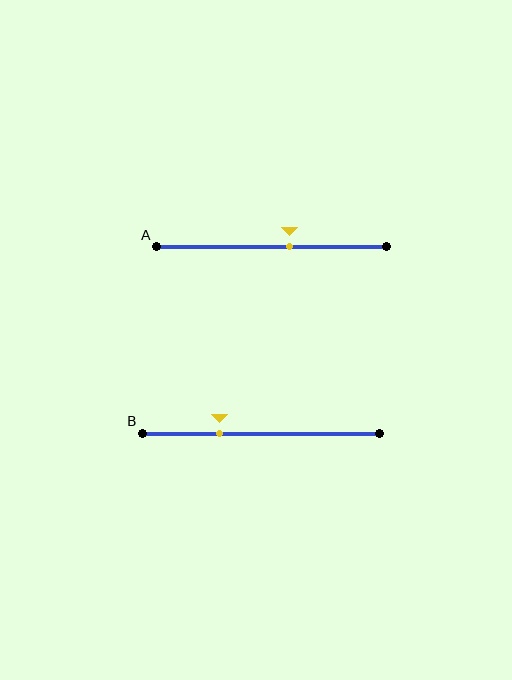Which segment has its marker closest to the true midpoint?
Segment A has its marker closest to the true midpoint.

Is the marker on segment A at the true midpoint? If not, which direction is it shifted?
No, the marker on segment A is shifted to the right by about 8% of the segment length.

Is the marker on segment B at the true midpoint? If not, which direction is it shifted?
No, the marker on segment B is shifted to the left by about 17% of the segment length.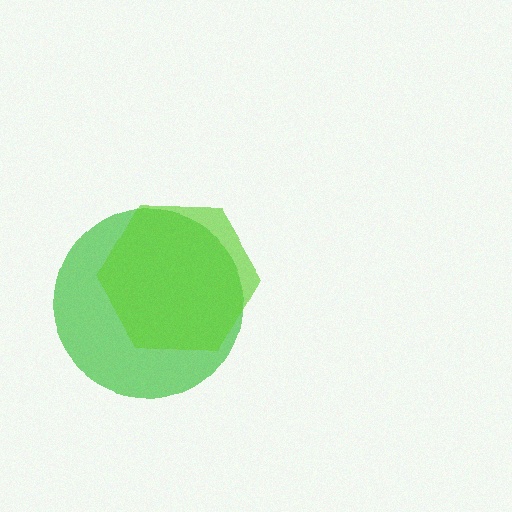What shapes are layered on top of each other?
The layered shapes are: a green circle, a lime hexagon.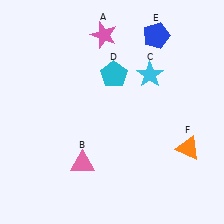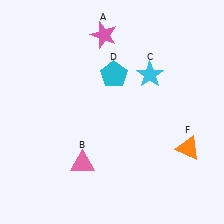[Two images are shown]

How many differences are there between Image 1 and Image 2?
There is 1 difference between the two images.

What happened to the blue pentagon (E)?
The blue pentagon (E) was removed in Image 2. It was in the top-right area of Image 1.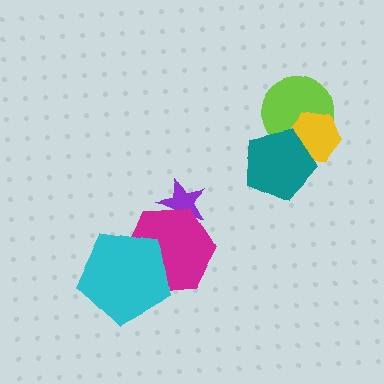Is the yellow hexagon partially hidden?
Yes, it is partially covered by another shape.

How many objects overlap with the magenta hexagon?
2 objects overlap with the magenta hexagon.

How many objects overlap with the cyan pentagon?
1 object overlaps with the cyan pentagon.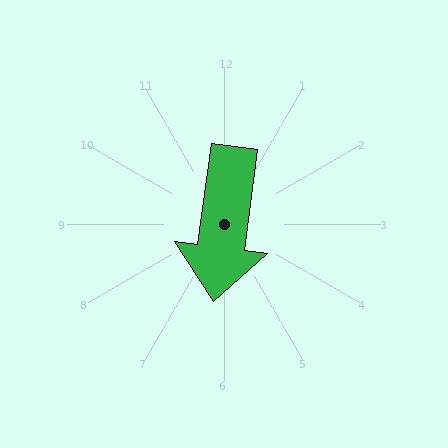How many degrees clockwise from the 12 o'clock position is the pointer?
Approximately 188 degrees.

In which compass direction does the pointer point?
South.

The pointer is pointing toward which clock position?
Roughly 6 o'clock.